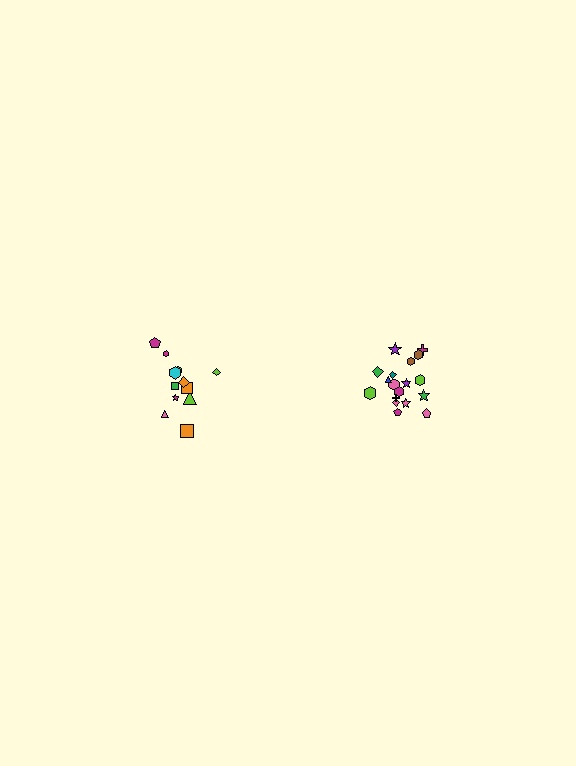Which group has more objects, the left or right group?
The right group.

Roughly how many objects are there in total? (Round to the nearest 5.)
Roughly 30 objects in total.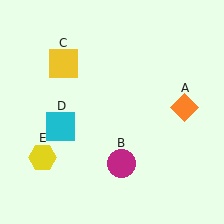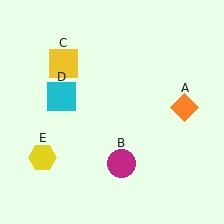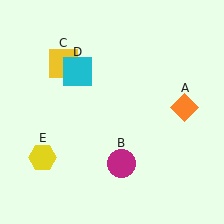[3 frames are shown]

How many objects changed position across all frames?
1 object changed position: cyan square (object D).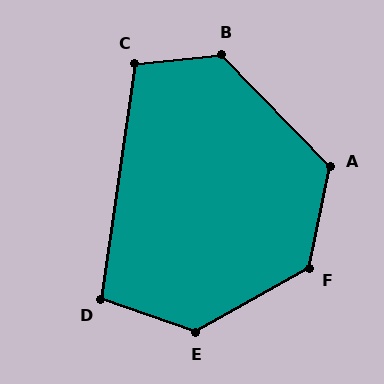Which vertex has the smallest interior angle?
D, at approximately 101 degrees.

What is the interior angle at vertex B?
Approximately 128 degrees (obtuse).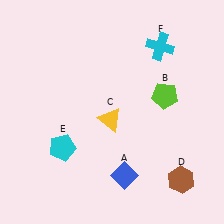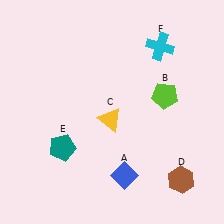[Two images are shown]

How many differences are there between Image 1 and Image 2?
There is 1 difference between the two images.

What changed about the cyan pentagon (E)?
In Image 1, E is cyan. In Image 2, it changed to teal.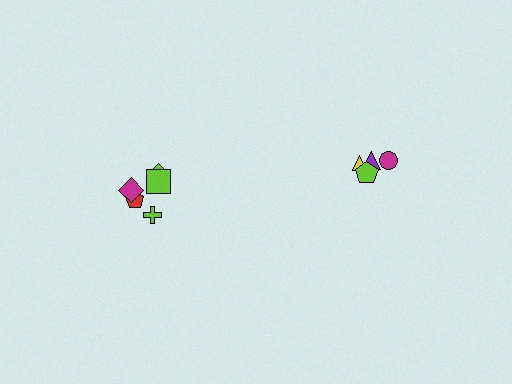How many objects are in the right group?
There are 4 objects.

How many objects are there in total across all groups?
There are 10 objects.